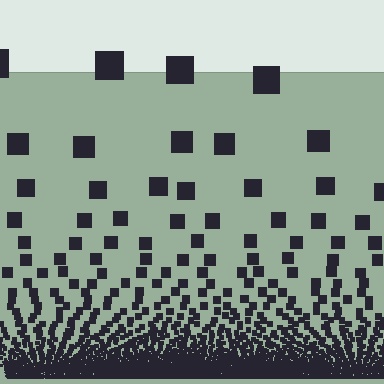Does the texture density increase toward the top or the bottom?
Density increases toward the bottom.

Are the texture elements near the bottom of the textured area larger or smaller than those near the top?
Smaller. The gradient is inverted — elements near the bottom are smaller and denser.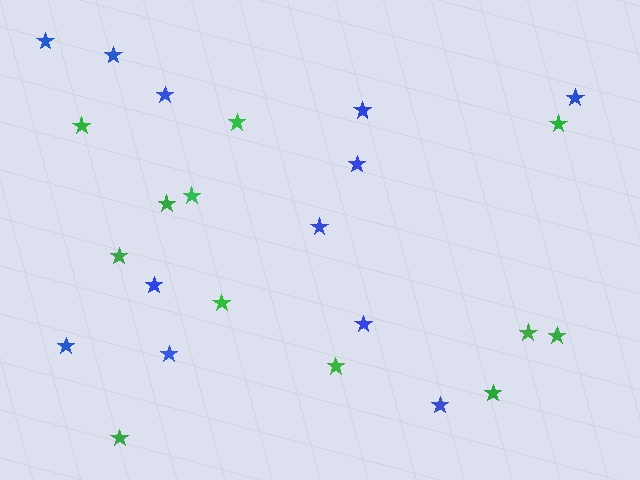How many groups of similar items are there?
There are 2 groups: one group of green stars (12) and one group of blue stars (12).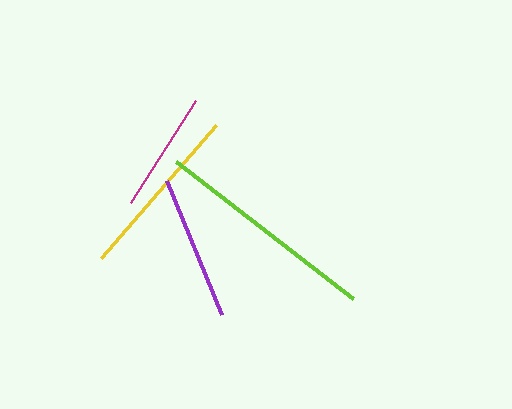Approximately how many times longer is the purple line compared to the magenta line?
The purple line is approximately 1.2 times the length of the magenta line.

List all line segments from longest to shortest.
From longest to shortest: lime, yellow, purple, magenta.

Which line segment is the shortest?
The magenta line is the shortest at approximately 121 pixels.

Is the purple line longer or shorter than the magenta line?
The purple line is longer than the magenta line.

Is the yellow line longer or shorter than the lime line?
The lime line is longer than the yellow line.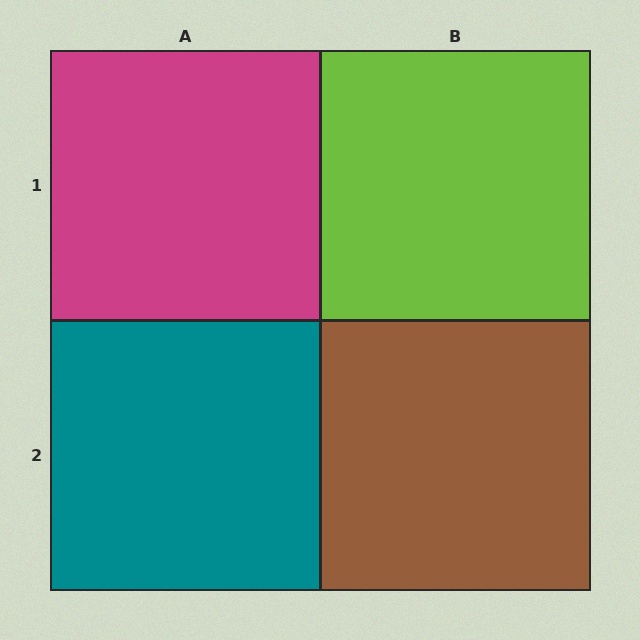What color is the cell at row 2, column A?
Teal.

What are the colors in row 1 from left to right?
Magenta, lime.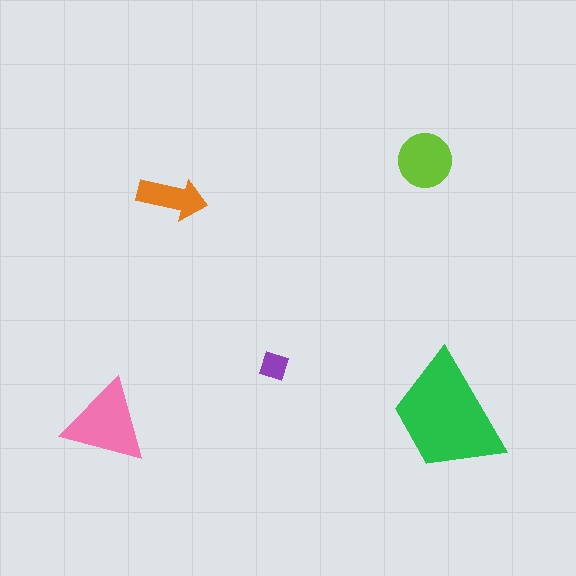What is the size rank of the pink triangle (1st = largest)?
2nd.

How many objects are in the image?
There are 5 objects in the image.